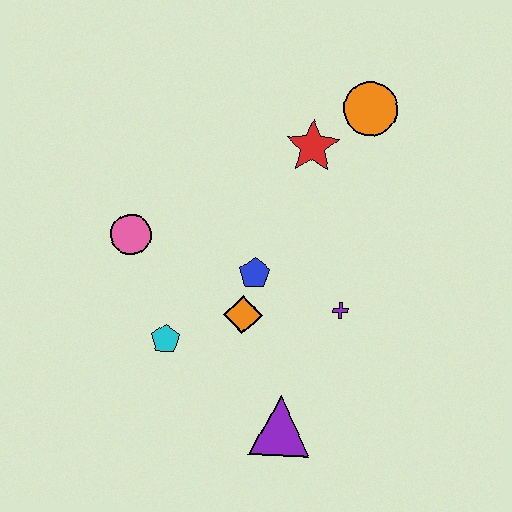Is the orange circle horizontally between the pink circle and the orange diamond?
No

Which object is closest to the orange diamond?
The blue pentagon is closest to the orange diamond.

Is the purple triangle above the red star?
No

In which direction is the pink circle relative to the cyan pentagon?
The pink circle is above the cyan pentagon.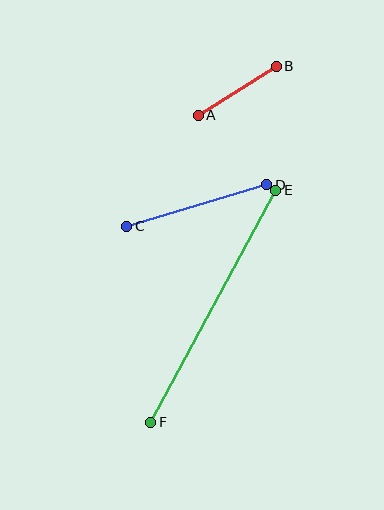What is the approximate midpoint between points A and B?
The midpoint is at approximately (237, 91) pixels.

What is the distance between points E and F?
The distance is approximately 263 pixels.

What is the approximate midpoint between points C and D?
The midpoint is at approximately (197, 206) pixels.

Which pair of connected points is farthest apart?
Points E and F are farthest apart.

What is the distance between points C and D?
The distance is approximately 146 pixels.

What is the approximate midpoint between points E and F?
The midpoint is at approximately (213, 306) pixels.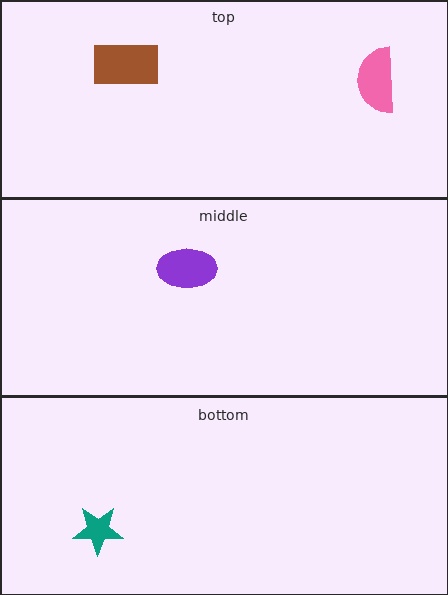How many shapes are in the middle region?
1.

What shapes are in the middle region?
The purple ellipse.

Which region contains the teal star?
The bottom region.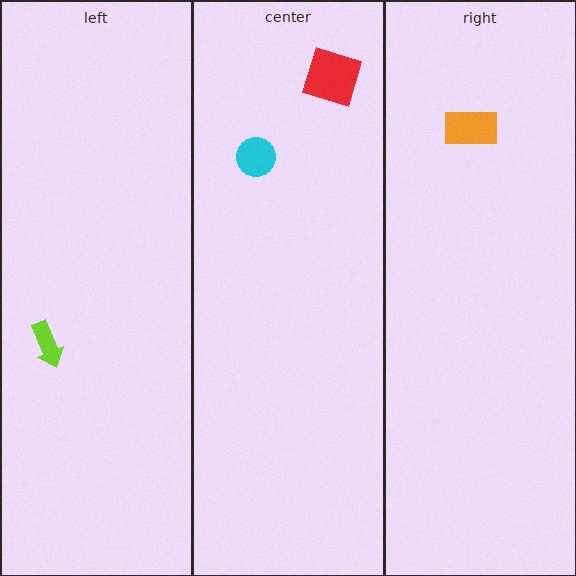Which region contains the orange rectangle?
The right region.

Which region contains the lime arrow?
The left region.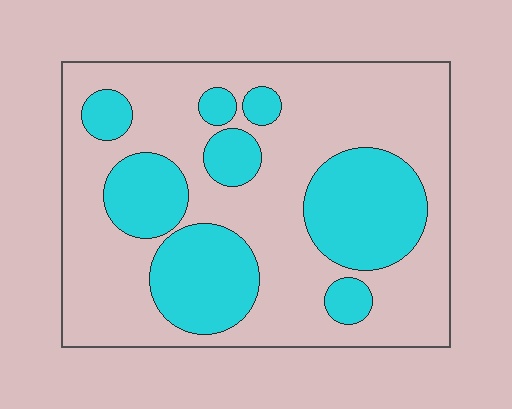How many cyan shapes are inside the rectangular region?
8.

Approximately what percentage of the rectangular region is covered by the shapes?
Approximately 35%.